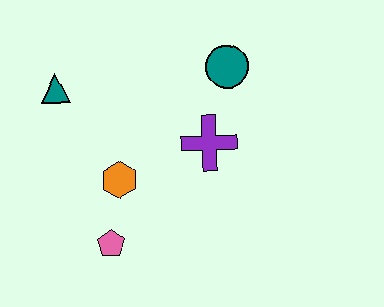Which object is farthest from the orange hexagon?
The teal circle is farthest from the orange hexagon.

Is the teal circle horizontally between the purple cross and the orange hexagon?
No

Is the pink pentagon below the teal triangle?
Yes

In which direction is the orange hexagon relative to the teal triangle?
The orange hexagon is below the teal triangle.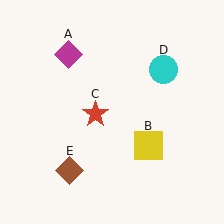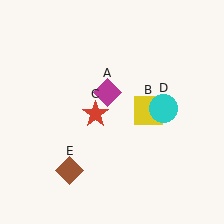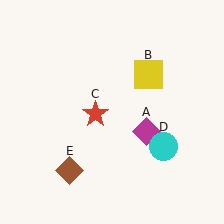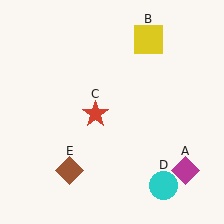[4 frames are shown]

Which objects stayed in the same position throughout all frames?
Red star (object C) and brown diamond (object E) remained stationary.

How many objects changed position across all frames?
3 objects changed position: magenta diamond (object A), yellow square (object B), cyan circle (object D).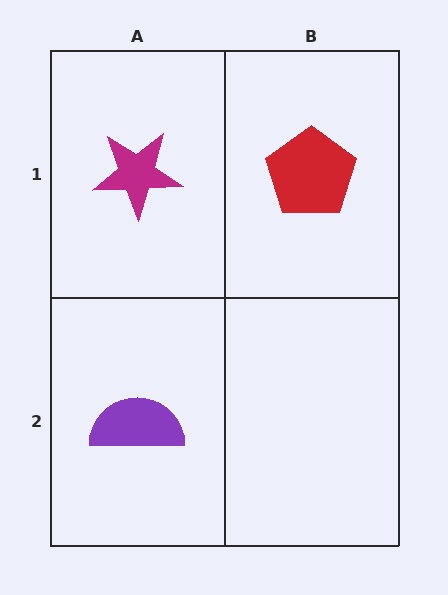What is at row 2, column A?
A purple semicircle.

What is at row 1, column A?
A magenta star.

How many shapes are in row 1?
2 shapes.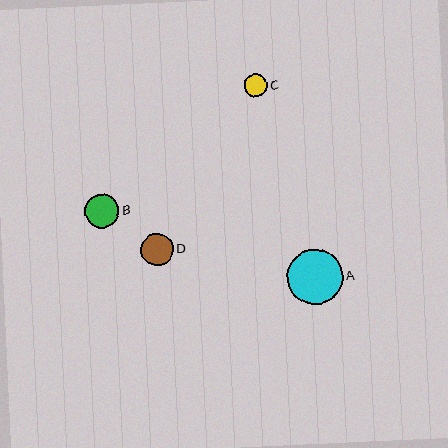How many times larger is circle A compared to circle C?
Circle A is approximately 2.4 times the size of circle C.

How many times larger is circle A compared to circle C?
Circle A is approximately 2.4 times the size of circle C.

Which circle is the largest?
Circle A is the largest with a size of approximately 55 pixels.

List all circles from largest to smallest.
From largest to smallest: A, B, D, C.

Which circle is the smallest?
Circle C is the smallest with a size of approximately 23 pixels.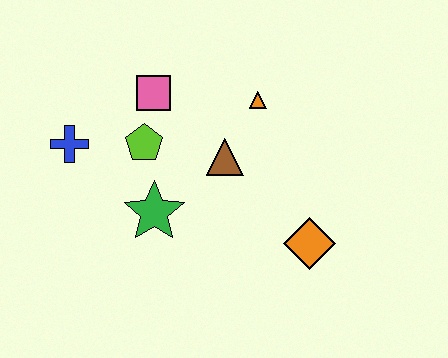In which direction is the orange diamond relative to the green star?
The orange diamond is to the right of the green star.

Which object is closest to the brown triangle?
The orange triangle is closest to the brown triangle.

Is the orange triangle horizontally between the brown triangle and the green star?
No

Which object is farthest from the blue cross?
The orange diamond is farthest from the blue cross.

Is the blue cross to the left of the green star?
Yes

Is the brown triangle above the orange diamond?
Yes